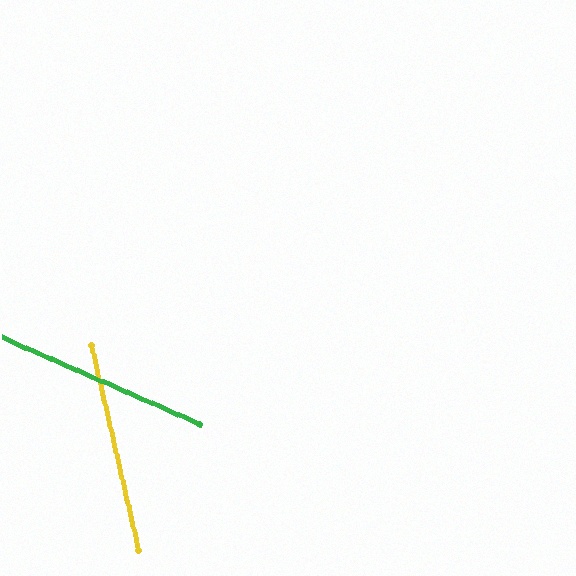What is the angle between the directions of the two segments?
Approximately 53 degrees.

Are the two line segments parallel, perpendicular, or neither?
Neither parallel nor perpendicular — they differ by about 53°.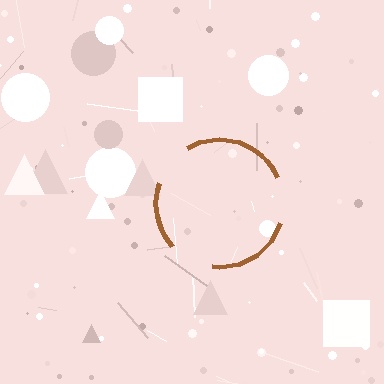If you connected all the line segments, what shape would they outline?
They would outline a circle.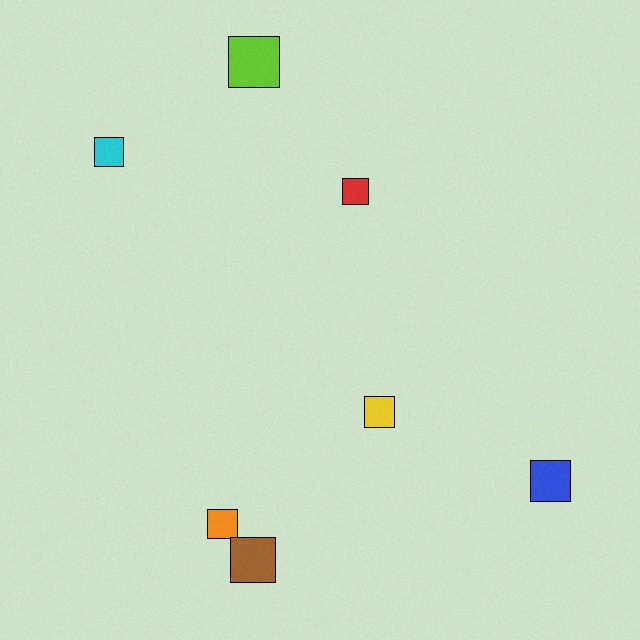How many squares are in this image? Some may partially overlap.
There are 7 squares.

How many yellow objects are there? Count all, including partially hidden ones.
There is 1 yellow object.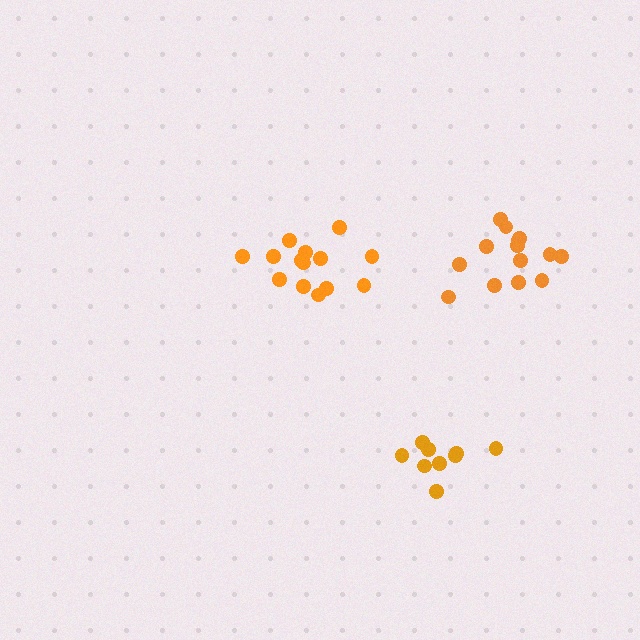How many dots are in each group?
Group 1: 9 dots, Group 2: 14 dots, Group 3: 14 dots (37 total).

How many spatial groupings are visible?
There are 3 spatial groupings.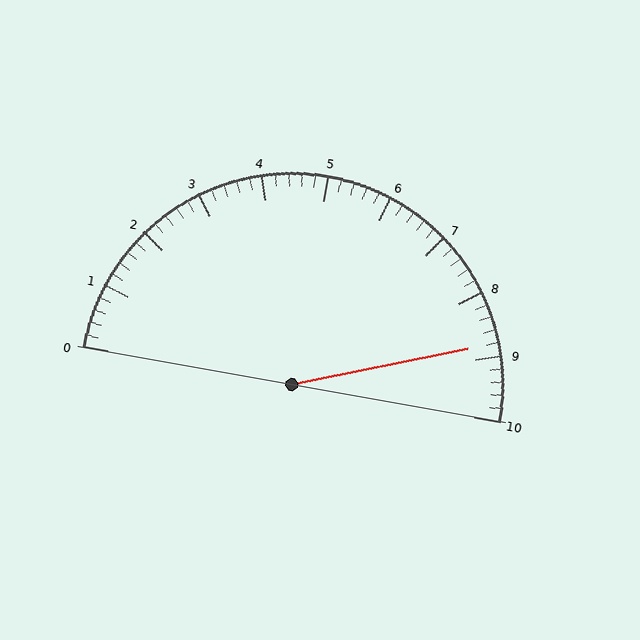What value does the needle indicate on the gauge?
The needle indicates approximately 8.8.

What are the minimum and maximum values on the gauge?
The gauge ranges from 0 to 10.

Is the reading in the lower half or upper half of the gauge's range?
The reading is in the upper half of the range (0 to 10).